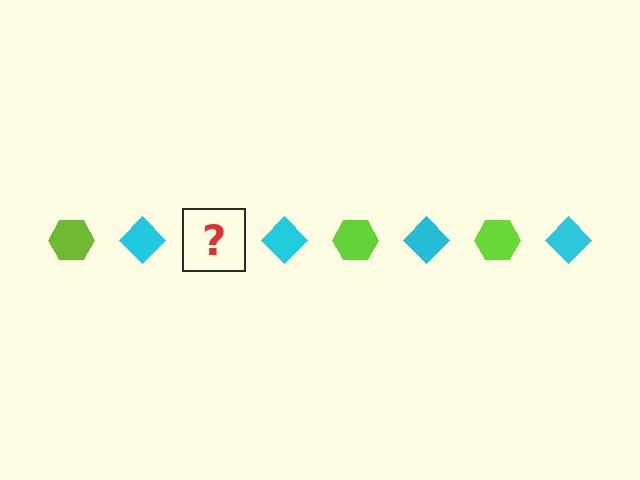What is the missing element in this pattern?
The missing element is a lime hexagon.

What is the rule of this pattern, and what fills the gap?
The rule is that the pattern alternates between lime hexagon and cyan diamond. The gap should be filled with a lime hexagon.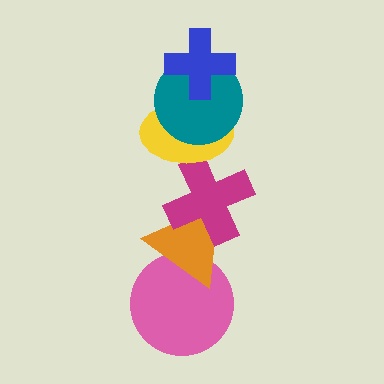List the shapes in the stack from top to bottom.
From top to bottom: the blue cross, the teal circle, the yellow ellipse, the magenta cross, the orange triangle, the pink circle.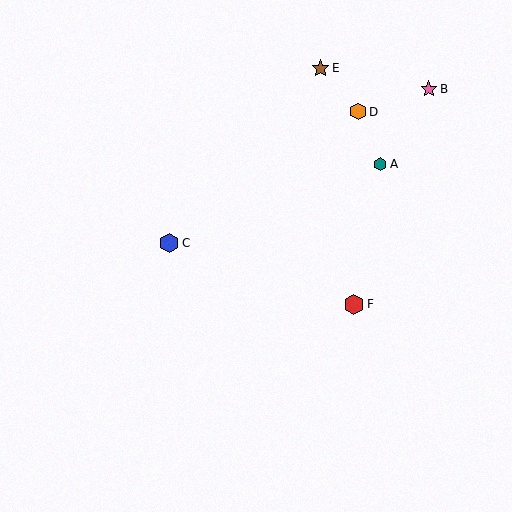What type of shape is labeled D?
Shape D is an orange hexagon.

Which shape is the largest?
The red hexagon (labeled F) is the largest.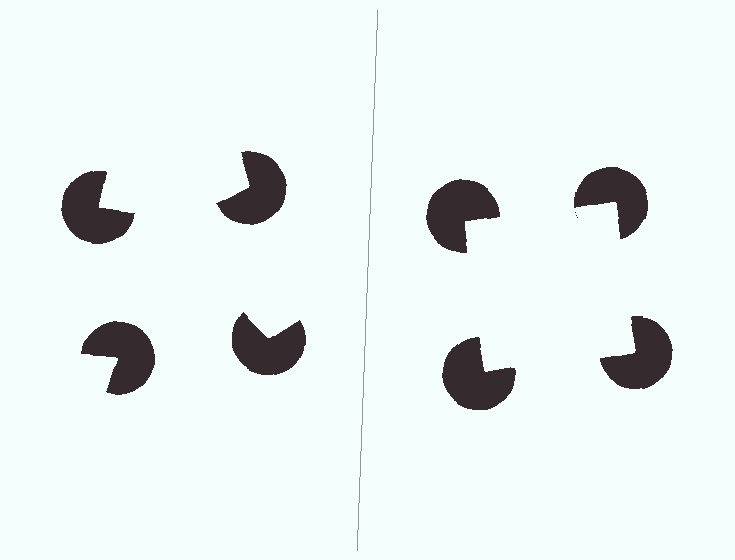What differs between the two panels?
The pac-man discs are positioned identically on both sides; only the wedge orientations differ. On the right they align to a square; on the left they are misaligned.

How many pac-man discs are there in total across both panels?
8 — 4 on each side.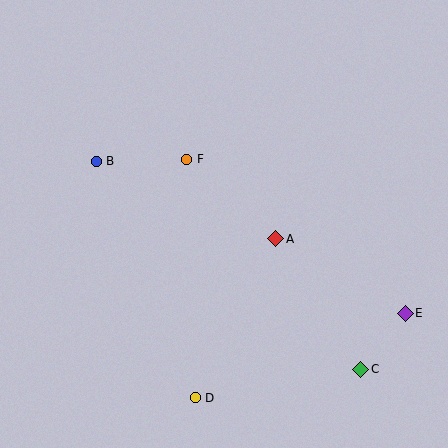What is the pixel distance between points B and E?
The distance between B and E is 344 pixels.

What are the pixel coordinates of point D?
Point D is at (195, 398).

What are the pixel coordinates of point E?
Point E is at (405, 313).